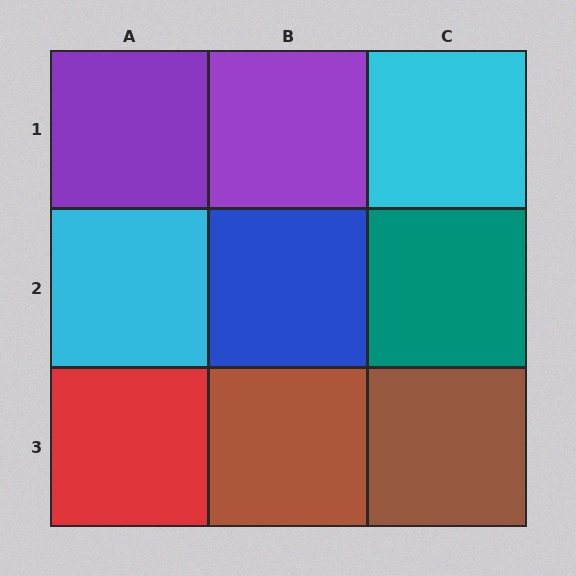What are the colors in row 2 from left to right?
Cyan, blue, teal.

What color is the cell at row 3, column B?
Brown.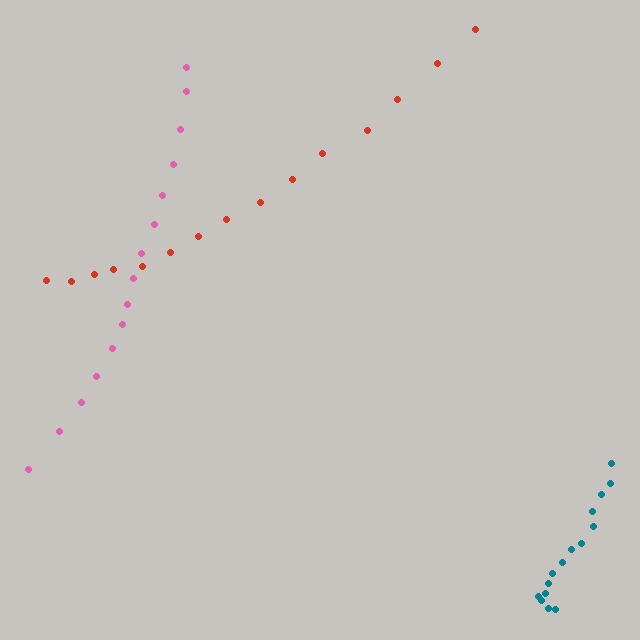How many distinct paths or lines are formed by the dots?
There are 3 distinct paths.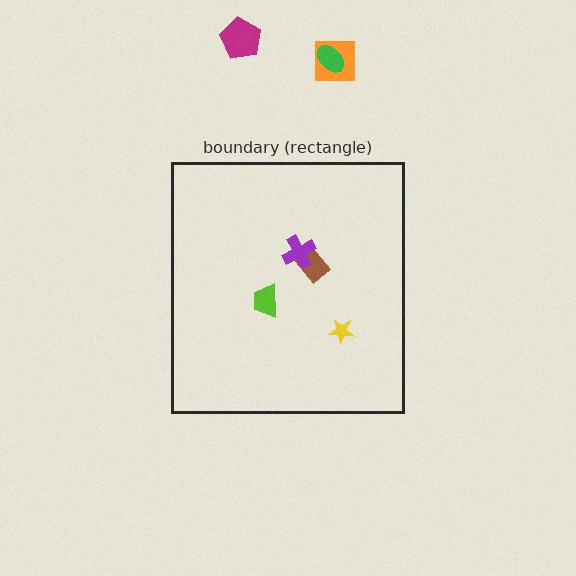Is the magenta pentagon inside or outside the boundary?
Outside.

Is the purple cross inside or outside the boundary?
Inside.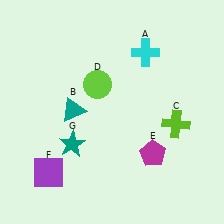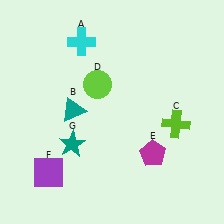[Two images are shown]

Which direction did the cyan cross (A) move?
The cyan cross (A) moved left.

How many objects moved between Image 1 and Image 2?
1 object moved between the two images.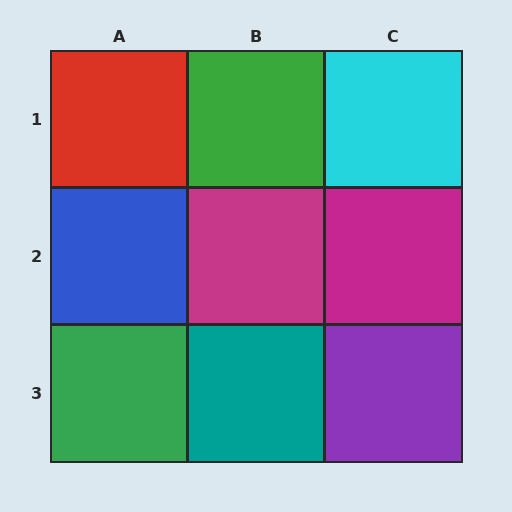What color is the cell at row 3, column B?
Teal.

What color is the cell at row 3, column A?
Green.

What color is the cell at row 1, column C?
Cyan.